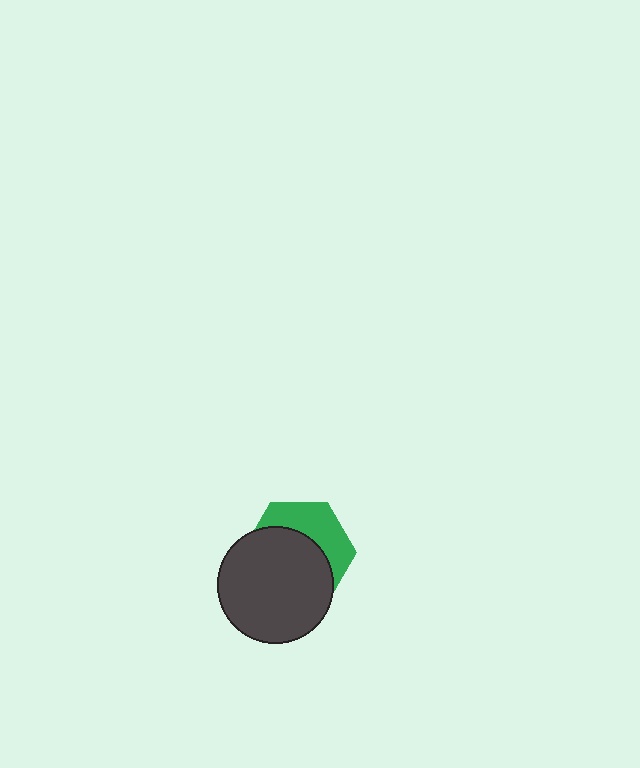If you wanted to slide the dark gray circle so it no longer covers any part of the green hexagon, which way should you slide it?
Slide it down — that is the most direct way to separate the two shapes.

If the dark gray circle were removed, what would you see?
You would see the complete green hexagon.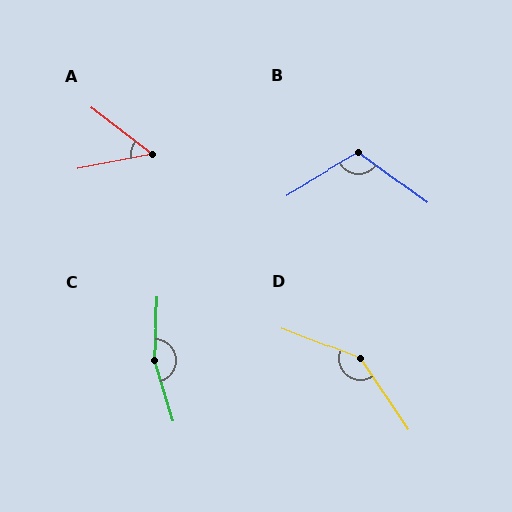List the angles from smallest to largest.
A (48°), B (113°), D (145°), C (159°).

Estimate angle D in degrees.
Approximately 145 degrees.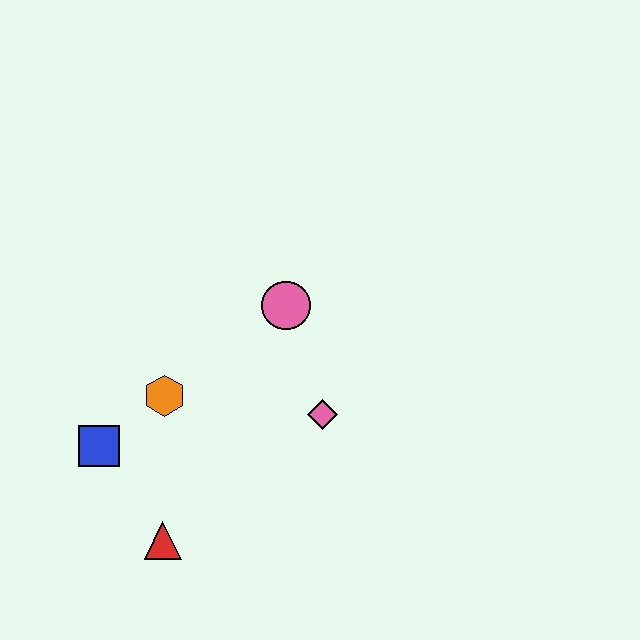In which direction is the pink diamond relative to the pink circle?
The pink diamond is below the pink circle.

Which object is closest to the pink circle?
The pink diamond is closest to the pink circle.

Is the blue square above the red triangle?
Yes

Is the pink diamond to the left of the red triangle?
No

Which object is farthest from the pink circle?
The red triangle is farthest from the pink circle.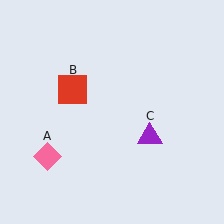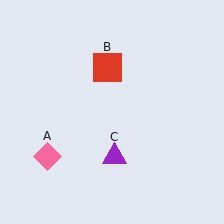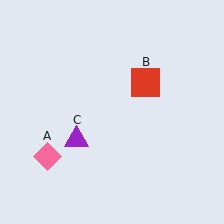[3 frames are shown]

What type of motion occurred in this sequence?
The red square (object B), purple triangle (object C) rotated clockwise around the center of the scene.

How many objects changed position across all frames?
2 objects changed position: red square (object B), purple triangle (object C).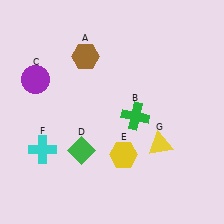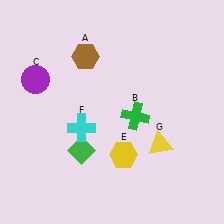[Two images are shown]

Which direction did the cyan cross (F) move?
The cyan cross (F) moved right.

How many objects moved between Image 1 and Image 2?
1 object moved between the two images.